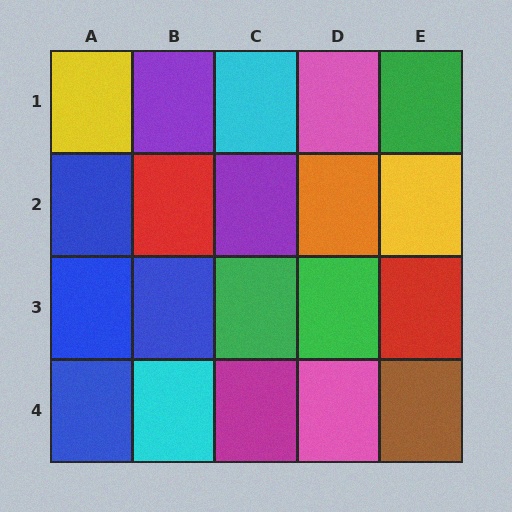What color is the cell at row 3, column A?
Blue.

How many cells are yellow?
2 cells are yellow.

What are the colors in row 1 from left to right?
Yellow, purple, cyan, pink, green.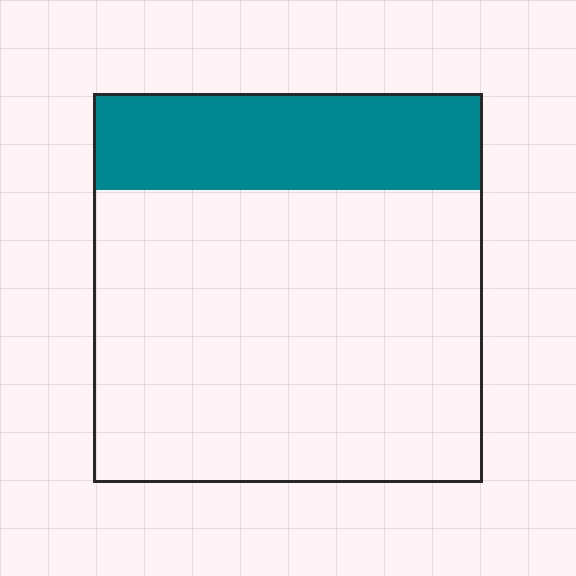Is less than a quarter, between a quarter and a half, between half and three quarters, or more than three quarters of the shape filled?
Less than a quarter.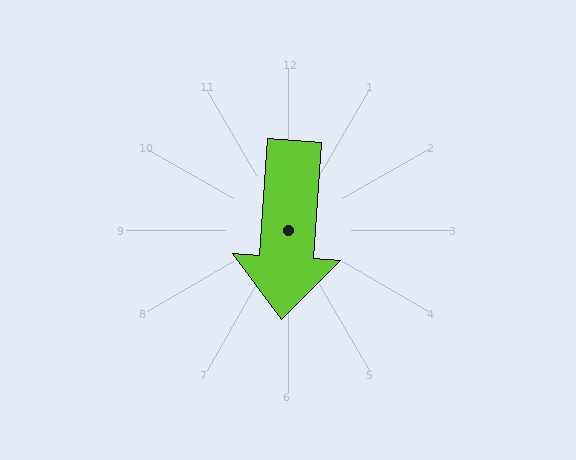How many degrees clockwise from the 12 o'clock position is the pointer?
Approximately 184 degrees.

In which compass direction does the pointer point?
South.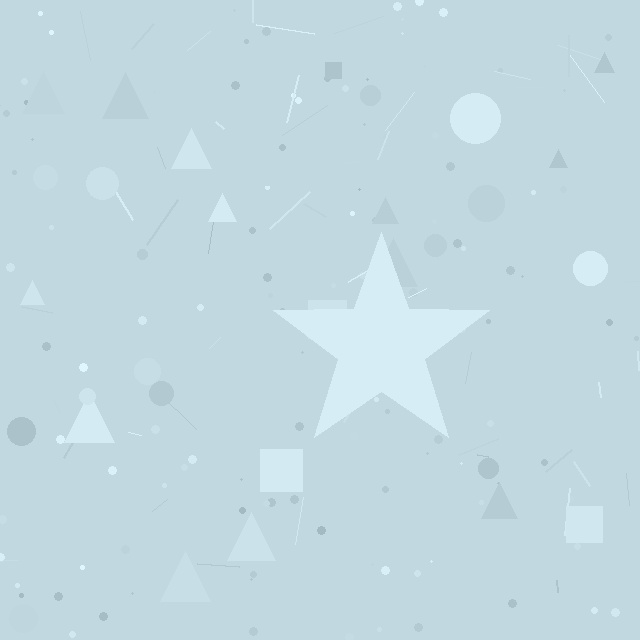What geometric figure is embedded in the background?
A star is embedded in the background.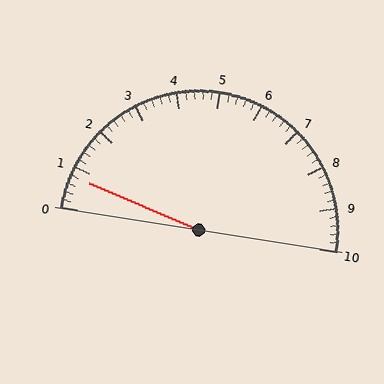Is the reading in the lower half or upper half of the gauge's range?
The reading is in the lower half of the range (0 to 10).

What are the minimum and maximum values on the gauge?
The gauge ranges from 0 to 10.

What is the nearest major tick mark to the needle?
The nearest major tick mark is 1.